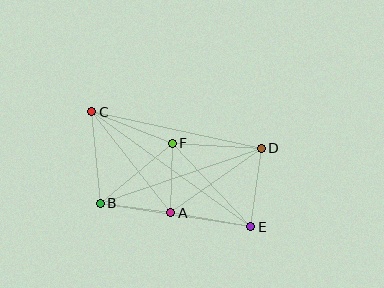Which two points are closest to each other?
Points A and F are closest to each other.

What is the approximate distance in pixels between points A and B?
The distance between A and B is approximately 71 pixels.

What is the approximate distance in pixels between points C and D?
The distance between C and D is approximately 173 pixels.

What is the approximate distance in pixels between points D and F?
The distance between D and F is approximately 89 pixels.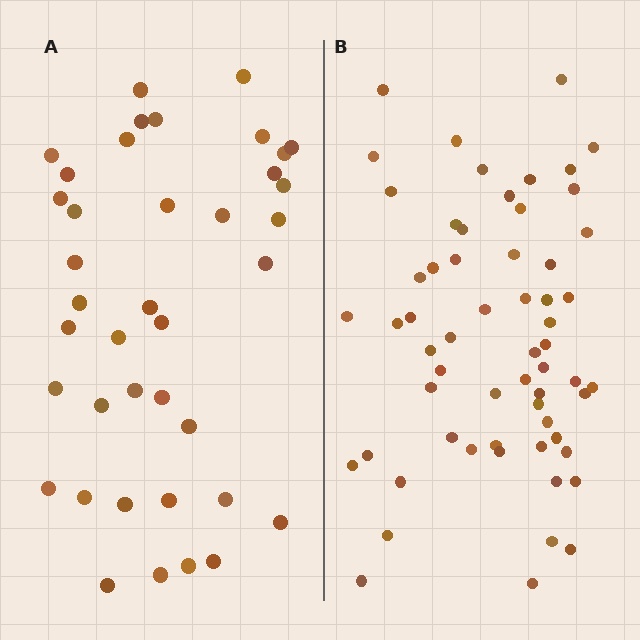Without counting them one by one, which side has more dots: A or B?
Region B (the right region) has more dots.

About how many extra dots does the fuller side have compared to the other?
Region B has approximately 20 more dots than region A.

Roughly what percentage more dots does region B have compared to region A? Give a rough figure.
About 55% more.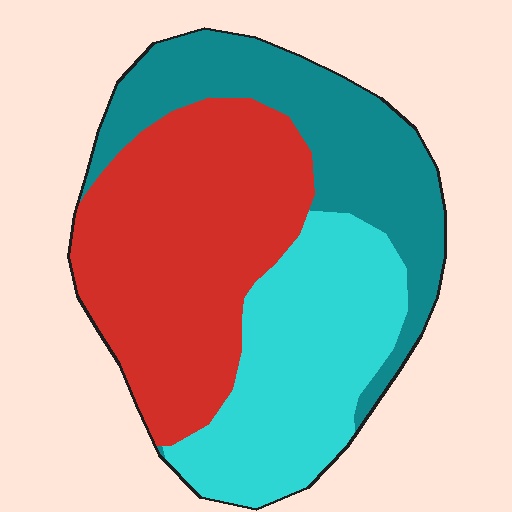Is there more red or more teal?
Red.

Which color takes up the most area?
Red, at roughly 40%.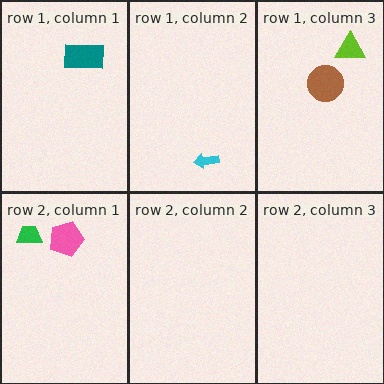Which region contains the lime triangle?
The row 1, column 3 region.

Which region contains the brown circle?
The row 1, column 3 region.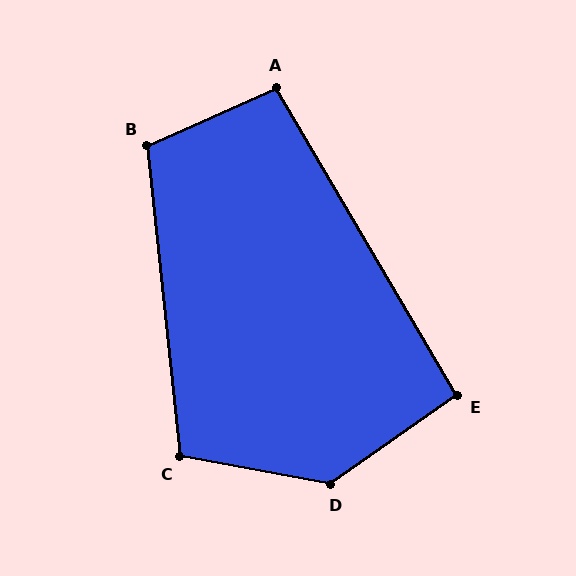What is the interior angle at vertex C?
Approximately 106 degrees (obtuse).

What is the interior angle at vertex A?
Approximately 96 degrees (obtuse).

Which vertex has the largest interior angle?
D, at approximately 135 degrees.